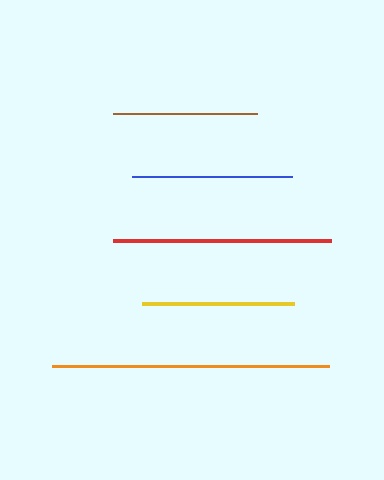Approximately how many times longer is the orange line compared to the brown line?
The orange line is approximately 1.9 times the length of the brown line.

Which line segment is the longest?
The orange line is the longest at approximately 278 pixels.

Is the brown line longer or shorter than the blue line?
The blue line is longer than the brown line.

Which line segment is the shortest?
The brown line is the shortest at approximately 144 pixels.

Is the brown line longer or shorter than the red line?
The red line is longer than the brown line.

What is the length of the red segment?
The red segment is approximately 218 pixels long.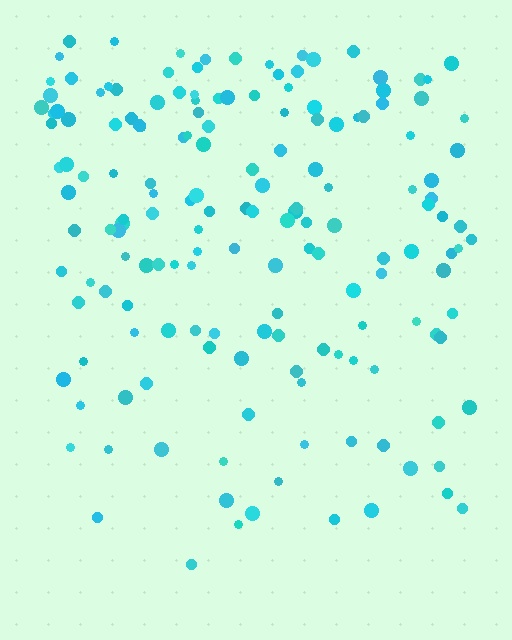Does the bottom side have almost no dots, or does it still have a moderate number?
Still a moderate number, just noticeably fewer than the top.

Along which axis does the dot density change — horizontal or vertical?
Vertical.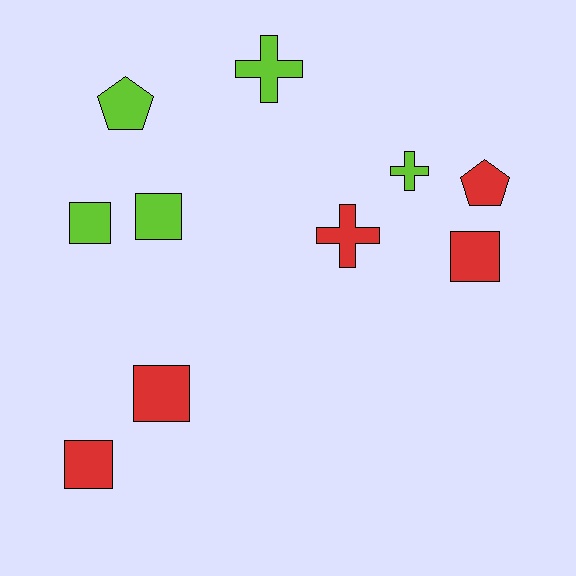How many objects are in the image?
There are 10 objects.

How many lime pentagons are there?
There is 1 lime pentagon.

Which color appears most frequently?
Red, with 5 objects.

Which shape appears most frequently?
Square, with 5 objects.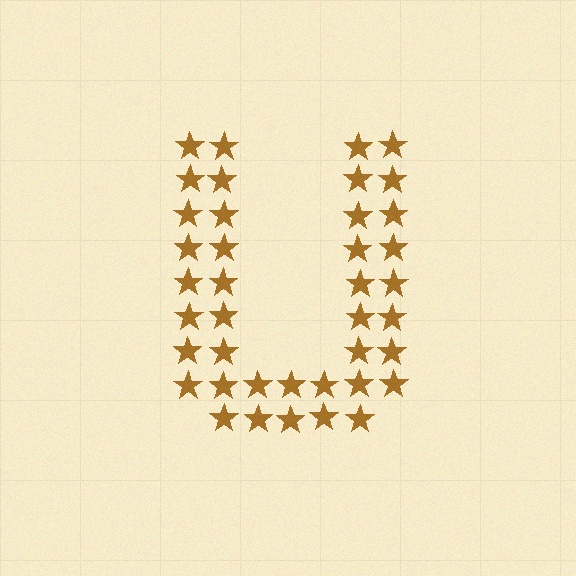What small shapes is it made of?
It is made of small stars.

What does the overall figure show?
The overall figure shows the letter U.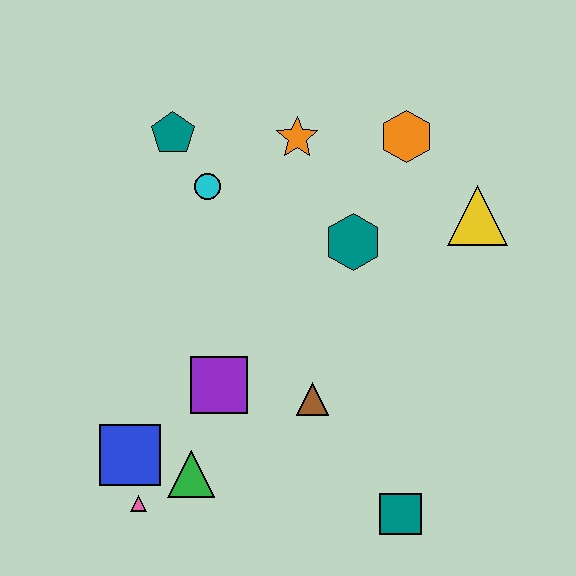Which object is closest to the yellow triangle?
The orange hexagon is closest to the yellow triangle.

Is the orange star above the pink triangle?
Yes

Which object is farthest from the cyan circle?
The teal square is farthest from the cyan circle.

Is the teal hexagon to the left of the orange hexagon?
Yes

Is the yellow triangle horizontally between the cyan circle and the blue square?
No